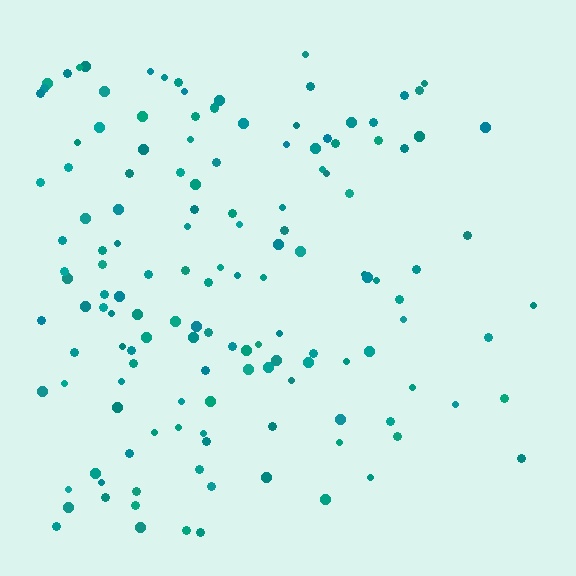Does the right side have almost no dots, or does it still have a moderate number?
Still a moderate number, just noticeably fewer than the left.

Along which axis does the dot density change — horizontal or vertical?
Horizontal.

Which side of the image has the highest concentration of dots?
The left.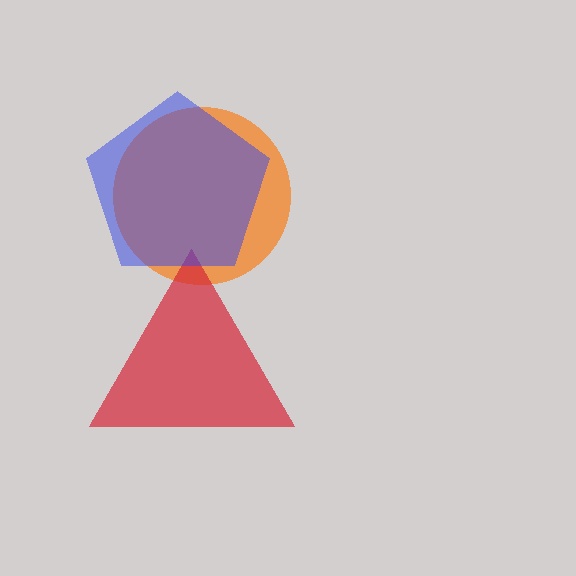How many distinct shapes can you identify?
There are 3 distinct shapes: an orange circle, a red triangle, a blue pentagon.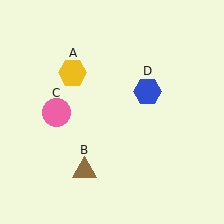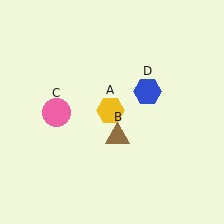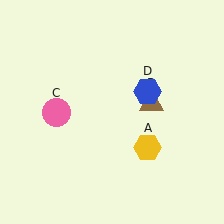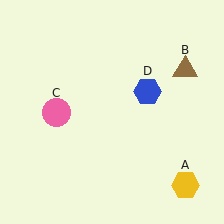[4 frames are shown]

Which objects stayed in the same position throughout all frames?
Pink circle (object C) and blue hexagon (object D) remained stationary.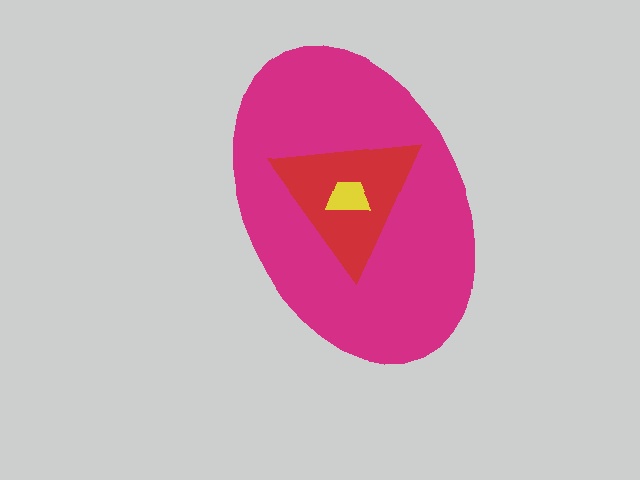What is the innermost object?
The yellow trapezoid.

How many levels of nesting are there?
3.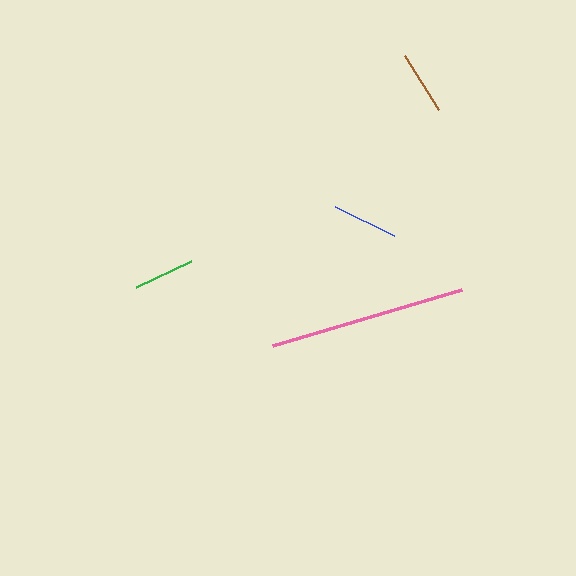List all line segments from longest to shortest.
From longest to shortest: pink, blue, brown, green.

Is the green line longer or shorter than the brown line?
The brown line is longer than the green line.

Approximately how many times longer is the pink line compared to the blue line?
The pink line is approximately 3.0 times the length of the blue line.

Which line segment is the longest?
The pink line is the longest at approximately 197 pixels.